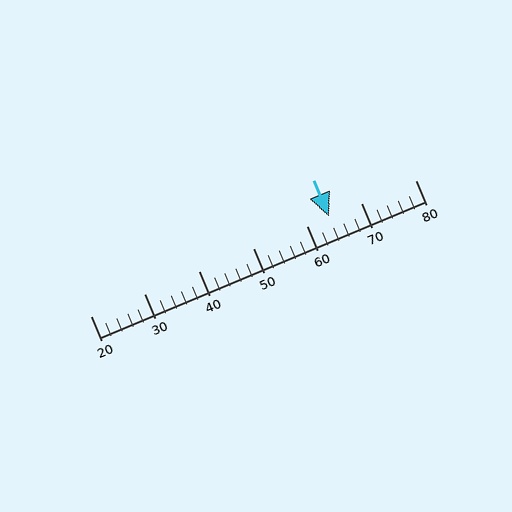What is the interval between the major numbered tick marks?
The major tick marks are spaced 10 units apart.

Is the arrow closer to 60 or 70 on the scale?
The arrow is closer to 60.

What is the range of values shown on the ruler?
The ruler shows values from 20 to 80.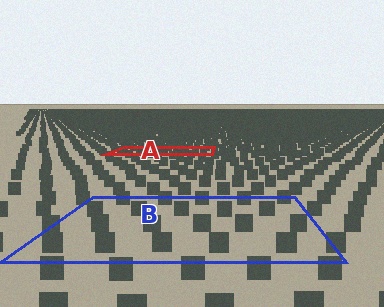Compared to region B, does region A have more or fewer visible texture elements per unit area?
Region A has more texture elements per unit area — they are packed more densely because it is farther away.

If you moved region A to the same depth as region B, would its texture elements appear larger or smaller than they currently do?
They would appear larger. At a closer depth, the same texture elements are projected at a bigger on-screen size.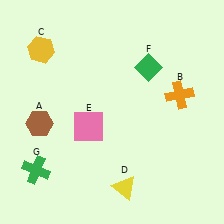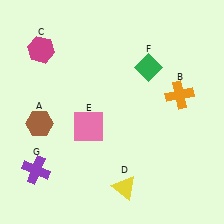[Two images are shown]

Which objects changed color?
C changed from yellow to magenta. G changed from green to purple.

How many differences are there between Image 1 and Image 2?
There are 2 differences between the two images.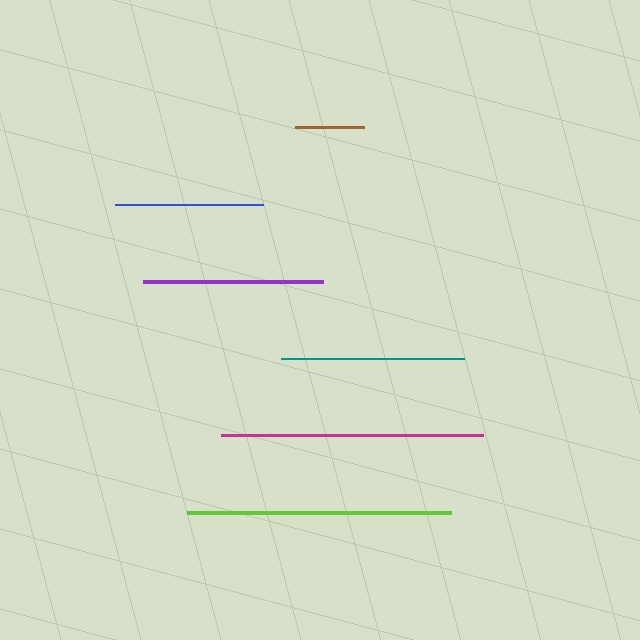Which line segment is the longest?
The lime line is the longest at approximately 263 pixels.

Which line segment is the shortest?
The brown line is the shortest at approximately 69 pixels.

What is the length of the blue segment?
The blue segment is approximately 148 pixels long.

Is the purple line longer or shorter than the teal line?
The teal line is longer than the purple line.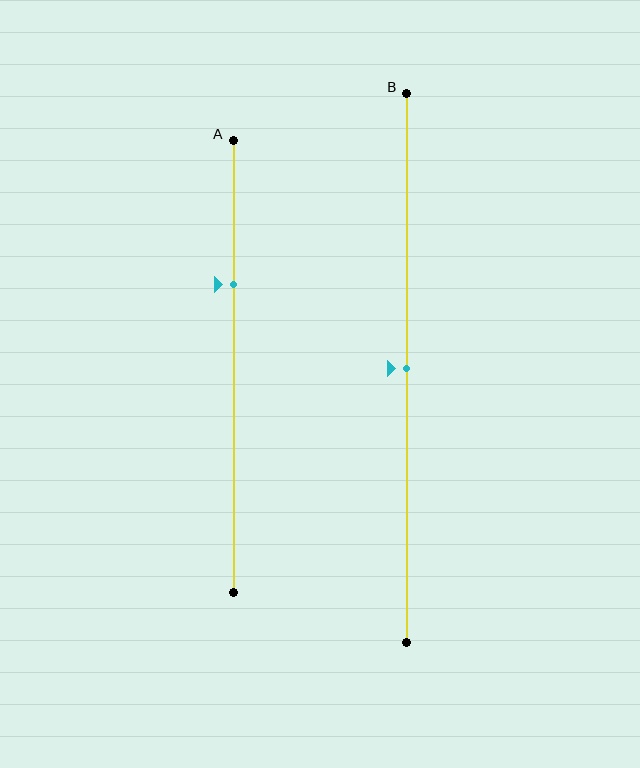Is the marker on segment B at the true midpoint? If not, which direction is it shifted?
Yes, the marker on segment B is at the true midpoint.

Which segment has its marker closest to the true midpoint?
Segment B has its marker closest to the true midpoint.